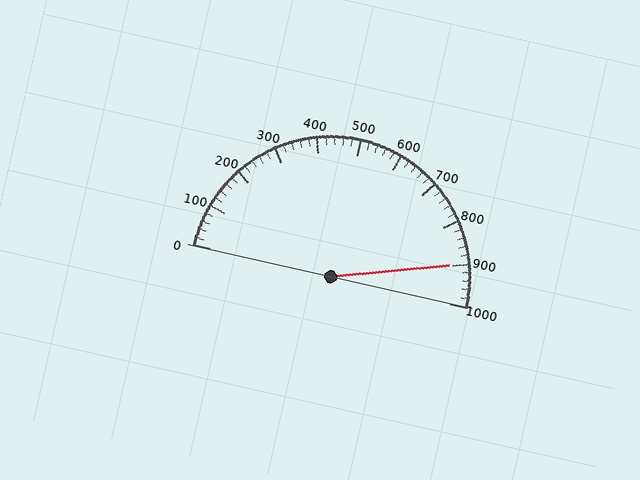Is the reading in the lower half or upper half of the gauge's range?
The reading is in the upper half of the range (0 to 1000).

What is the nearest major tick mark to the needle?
The nearest major tick mark is 900.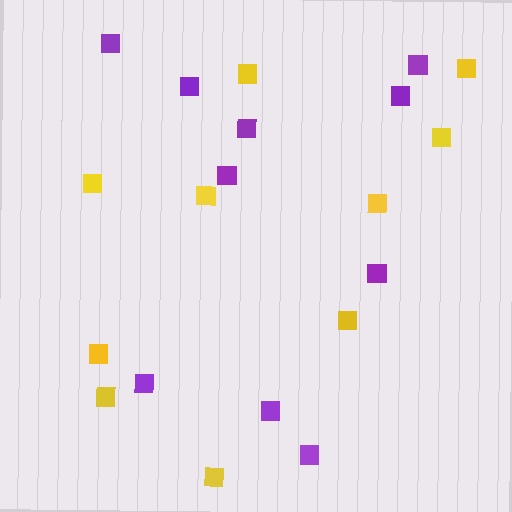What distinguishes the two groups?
There are 2 groups: one group of yellow squares (10) and one group of purple squares (10).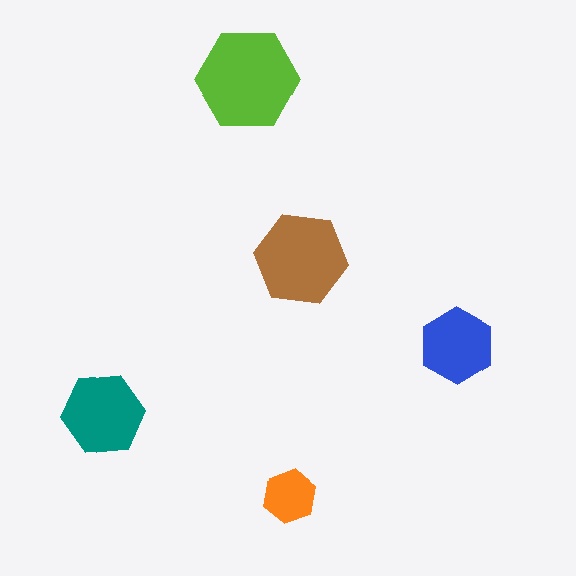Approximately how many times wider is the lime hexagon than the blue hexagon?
About 1.5 times wider.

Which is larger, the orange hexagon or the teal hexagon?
The teal one.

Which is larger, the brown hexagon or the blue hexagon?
The brown one.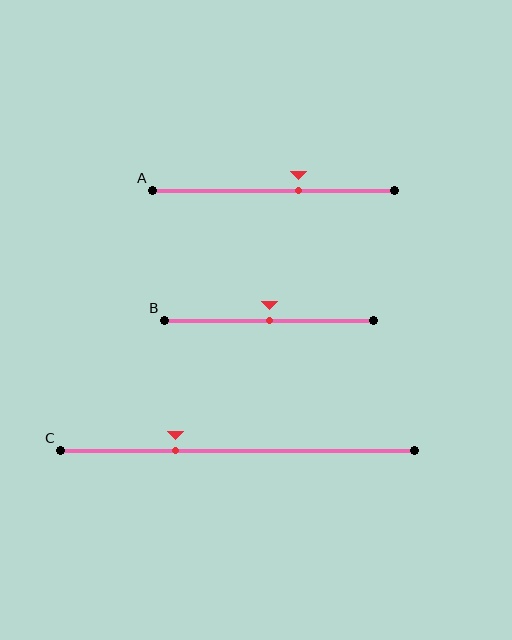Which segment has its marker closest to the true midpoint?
Segment B has its marker closest to the true midpoint.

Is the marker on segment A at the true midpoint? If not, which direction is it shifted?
No, the marker on segment A is shifted to the right by about 10% of the segment length.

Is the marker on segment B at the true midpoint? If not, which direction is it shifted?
Yes, the marker on segment B is at the true midpoint.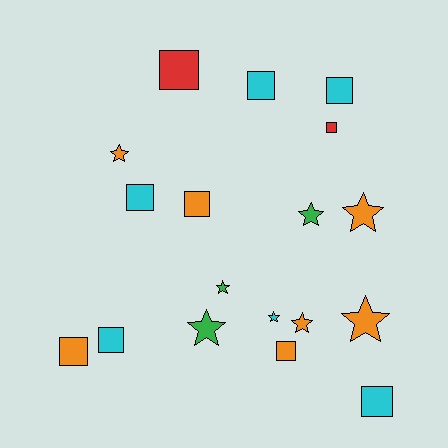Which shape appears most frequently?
Square, with 10 objects.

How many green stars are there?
There are 3 green stars.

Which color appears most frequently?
Orange, with 7 objects.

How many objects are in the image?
There are 18 objects.